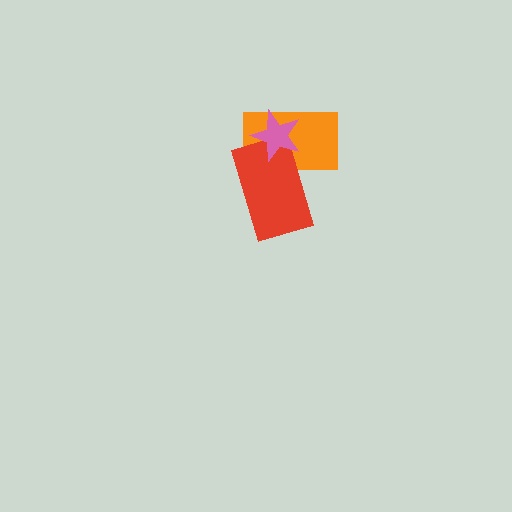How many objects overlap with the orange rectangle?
2 objects overlap with the orange rectangle.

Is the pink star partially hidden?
No, no other shape covers it.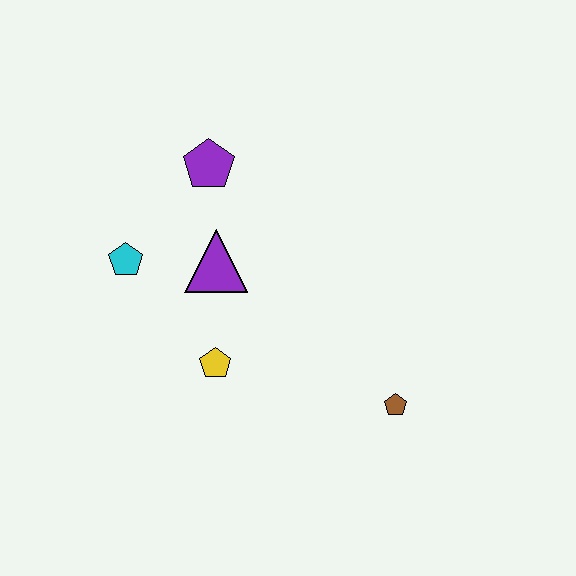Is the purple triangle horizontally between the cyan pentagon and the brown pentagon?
Yes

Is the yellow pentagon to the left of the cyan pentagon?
No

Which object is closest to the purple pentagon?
The purple triangle is closest to the purple pentagon.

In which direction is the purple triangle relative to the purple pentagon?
The purple triangle is below the purple pentagon.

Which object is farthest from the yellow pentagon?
The purple pentagon is farthest from the yellow pentagon.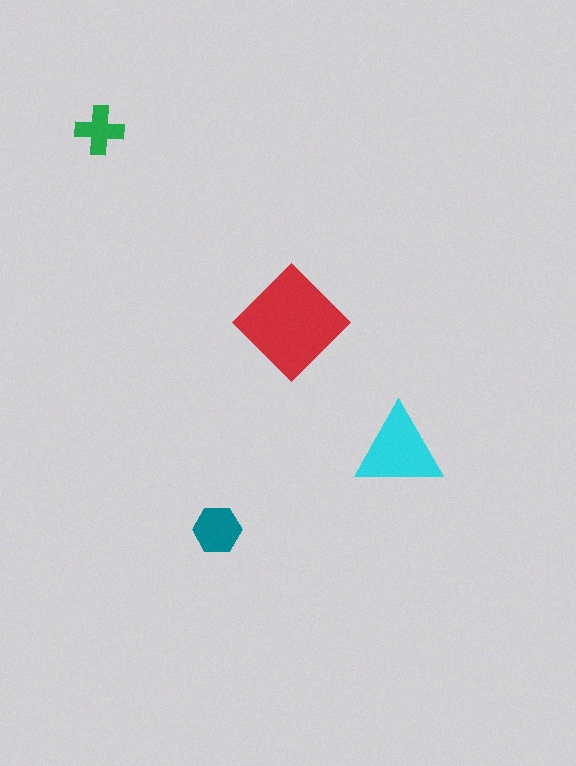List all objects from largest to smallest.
The red diamond, the cyan triangle, the teal hexagon, the green cross.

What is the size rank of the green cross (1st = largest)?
4th.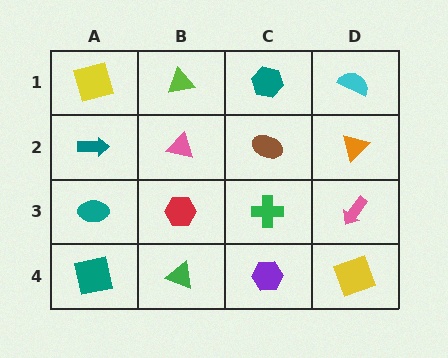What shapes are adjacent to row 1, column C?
A brown ellipse (row 2, column C), a lime triangle (row 1, column B), a cyan semicircle (row 1, column D).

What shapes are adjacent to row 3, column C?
A brown ellipse (row 2, column C), a purple hexagon (row 4, column C), a red hexagon (row 3, column B), a pink arrow (row 3, column D).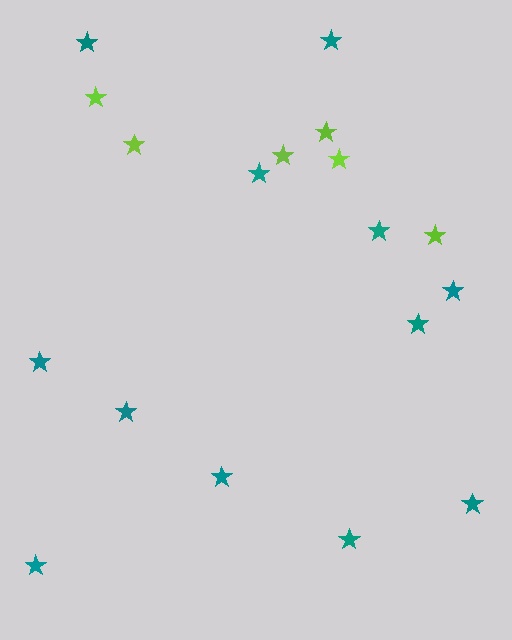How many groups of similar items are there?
There are 2 groups: one group of lime stars (6) and one group of teal stars (12).